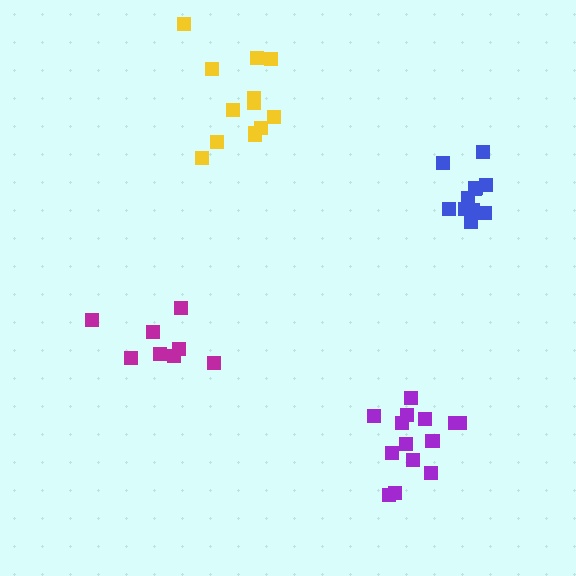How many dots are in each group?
Group 1: 8 dots, Group 2: 13 dots, Group 3: 11 dots, Group 4: 14 dots (46 total).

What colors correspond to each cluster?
The clusters are colored: magenta, yellow, blue, purple.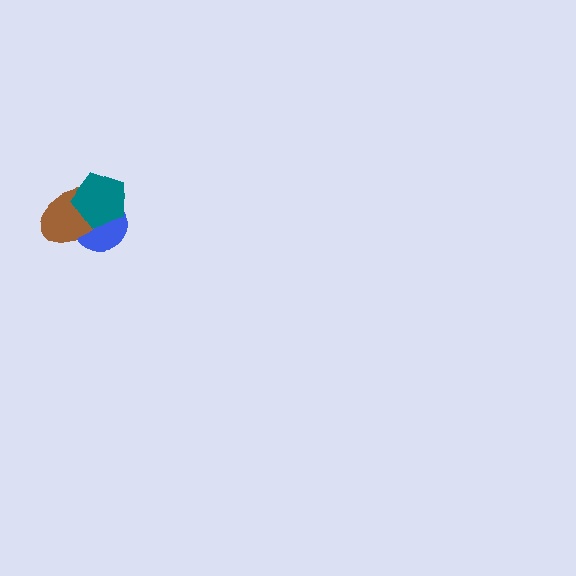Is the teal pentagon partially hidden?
No, no other shape covers it.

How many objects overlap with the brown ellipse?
2 objects overlap with the brown ellipse.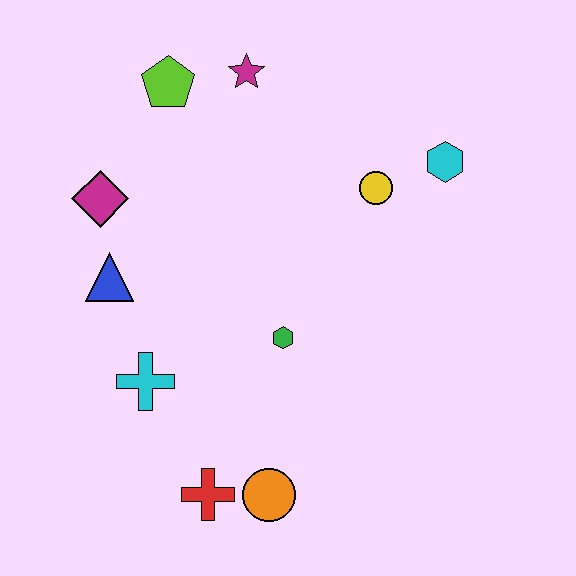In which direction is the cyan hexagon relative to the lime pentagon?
The cyan hexagon is to the right of the lime pentagon.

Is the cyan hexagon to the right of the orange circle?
Yes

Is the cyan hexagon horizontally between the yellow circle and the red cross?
No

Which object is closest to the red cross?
The orange circle is closest to the red cross.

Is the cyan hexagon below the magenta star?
Yes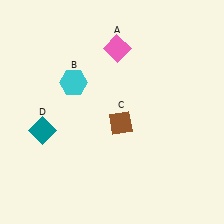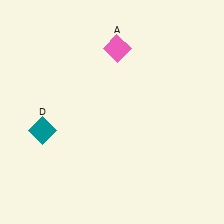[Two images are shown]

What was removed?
The cyan hexagon (B), the brown diamond (C) were removed in Image 2.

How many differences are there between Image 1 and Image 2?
There are 2 differences between the two images.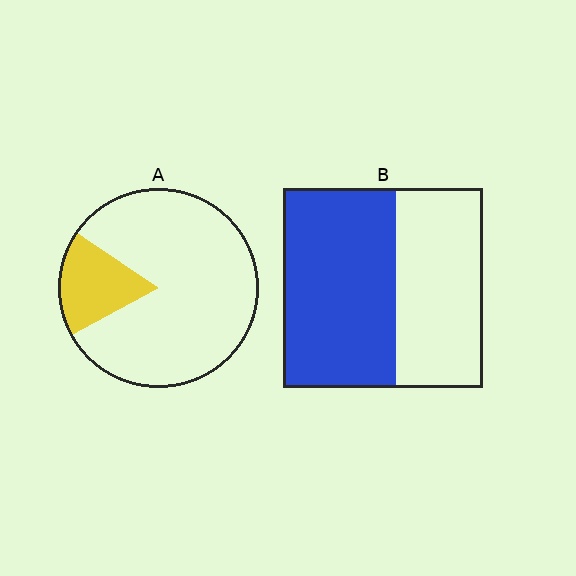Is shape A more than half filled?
No.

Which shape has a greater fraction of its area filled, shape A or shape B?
Shape B.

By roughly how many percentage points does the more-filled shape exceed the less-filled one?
By roughly 40 percentage points (B over A).